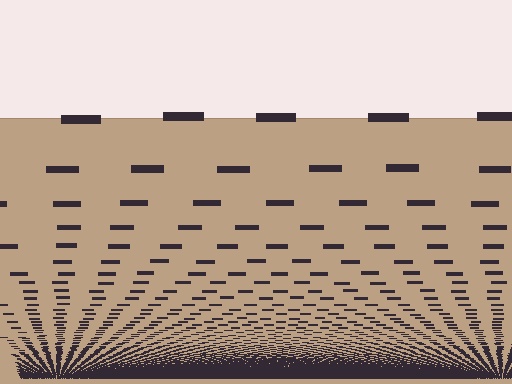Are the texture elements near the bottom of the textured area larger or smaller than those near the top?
Smaller. The gradient is inverted — elements near the bottom are smaller and denser.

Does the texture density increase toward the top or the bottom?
Density increases toward the bottom.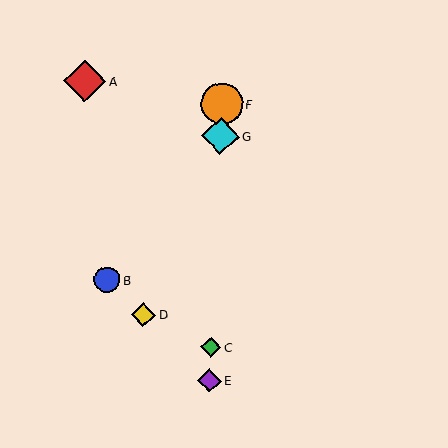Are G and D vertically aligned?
No, G is at x≈220 and D is at x≈143.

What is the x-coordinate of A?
Object A is at x≈85.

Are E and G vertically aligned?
Yes, both are at x≈209.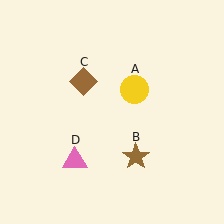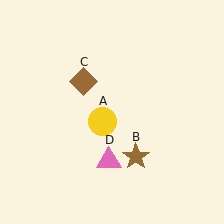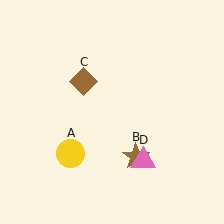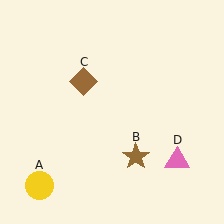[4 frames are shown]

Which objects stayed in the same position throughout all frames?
Brown star (object B) and brown diamond (object C) remained stationary.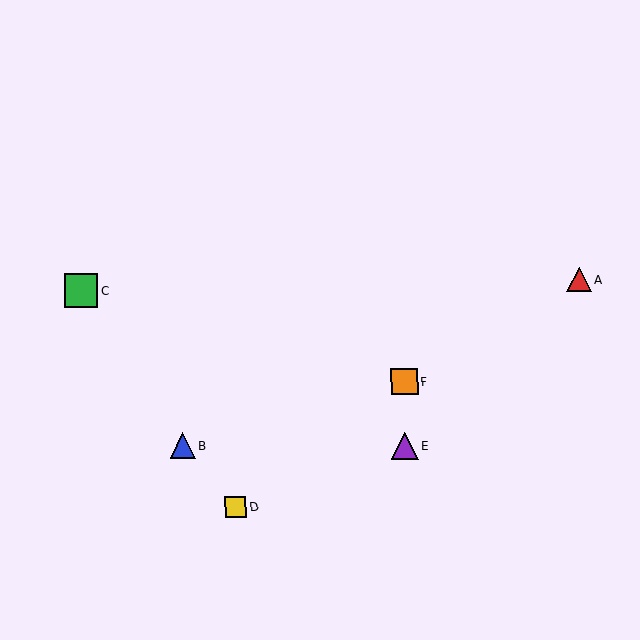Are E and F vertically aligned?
Yes, both are at x≈405.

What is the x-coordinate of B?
Object B is at x≈183.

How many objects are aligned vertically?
2 objects (E, F) are aligned vertically.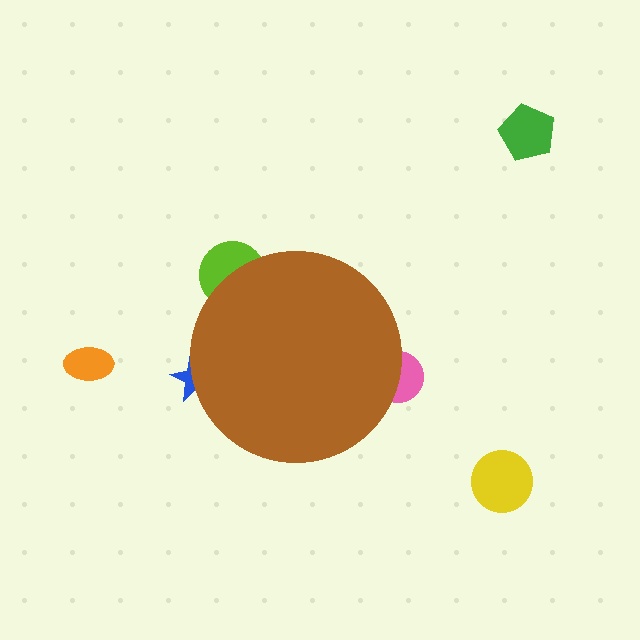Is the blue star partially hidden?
Yes, the blue star is partially hidden behind the brown circle.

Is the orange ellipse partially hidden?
No, the orange ellipse is fully visible.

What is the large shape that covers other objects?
A brown circle.